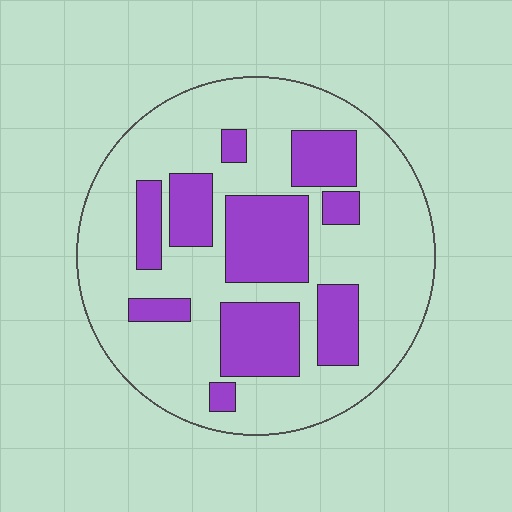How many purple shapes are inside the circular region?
10.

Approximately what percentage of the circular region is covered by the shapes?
Approximately 30%.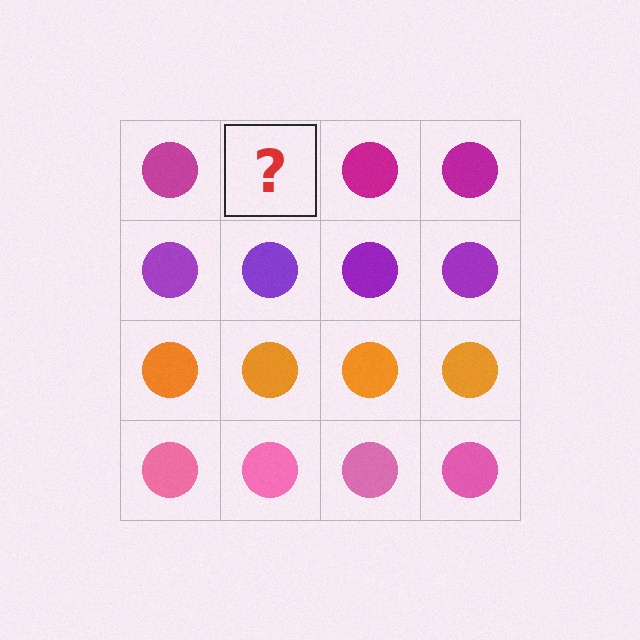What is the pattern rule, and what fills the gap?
The rule is that each row has a consistent color. The gap should be filled with a magenta circle.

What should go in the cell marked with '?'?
The missing cell should contain a magenta circle.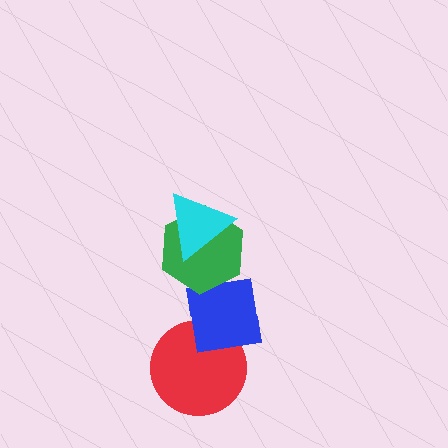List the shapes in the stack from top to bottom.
From top to bottom: the cyan triangle, the green hexagon, the blue square, the red circle.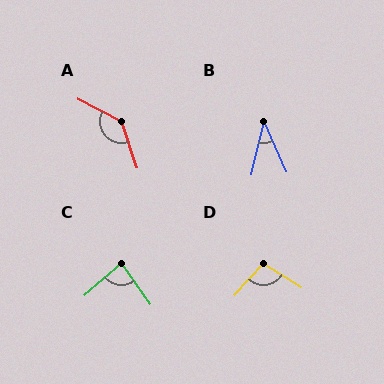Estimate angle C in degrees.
Approximately 84 degrees.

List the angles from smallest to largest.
B (38°), C (84°), D (101°), A (135°).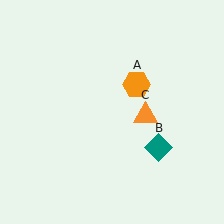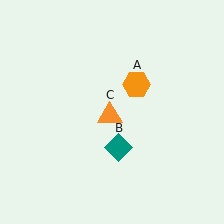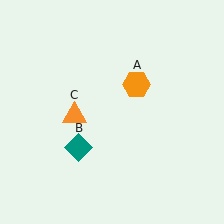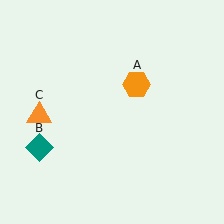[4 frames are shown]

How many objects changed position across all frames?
2 objects changed position: teal diamond (object B), orange triangle (object C).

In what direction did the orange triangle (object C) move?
The orange triangle (object C) moved left.